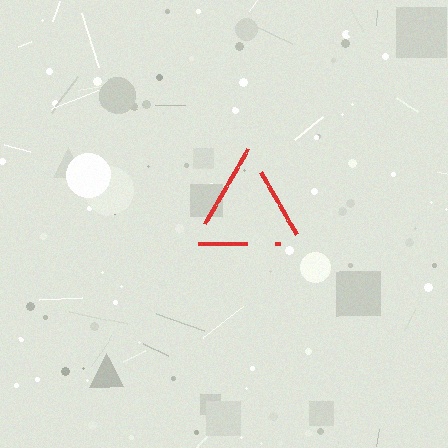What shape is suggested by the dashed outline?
The dashed outline suggests a triangle.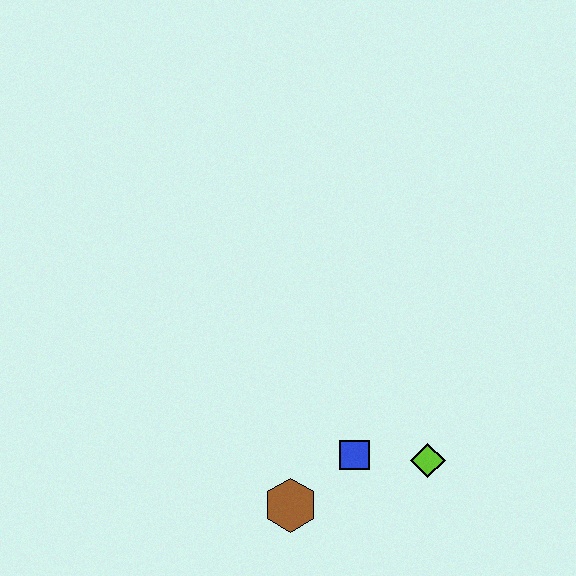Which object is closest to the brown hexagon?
The blue square is closest to the brown hexagon.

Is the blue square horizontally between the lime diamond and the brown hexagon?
Yes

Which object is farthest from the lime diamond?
The brown hexagon is farthest from the lime diamond.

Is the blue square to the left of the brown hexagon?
No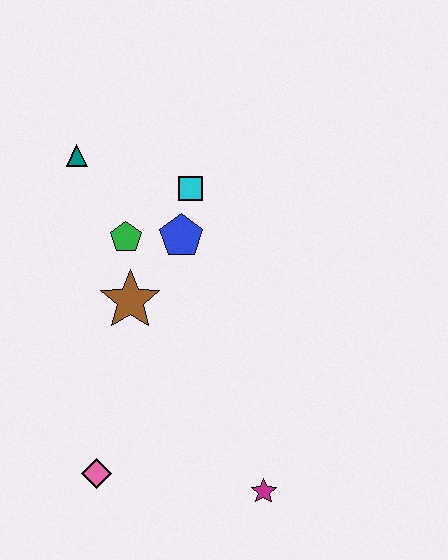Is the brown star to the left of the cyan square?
Yes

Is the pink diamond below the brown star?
Yes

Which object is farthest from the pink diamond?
The teal triangle is farthest from the pink diamond.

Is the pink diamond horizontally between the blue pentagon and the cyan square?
No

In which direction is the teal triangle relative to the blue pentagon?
The teal triangle is to the left of the blue pentagon.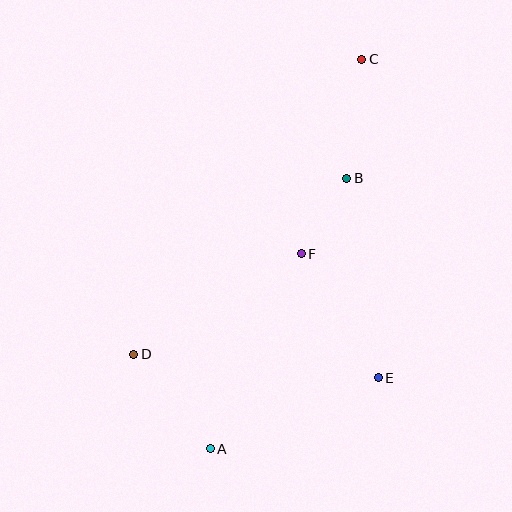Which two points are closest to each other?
Points B and F are closest to each other.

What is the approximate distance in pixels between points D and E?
The distance between D and E is approximately 246 pixels.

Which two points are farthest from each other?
Points A and C are farthest from each other.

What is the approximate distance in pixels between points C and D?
The distance between C and D is approximately 373 pixels.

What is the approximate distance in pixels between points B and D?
The distance between B and D is approximately 276 pixels.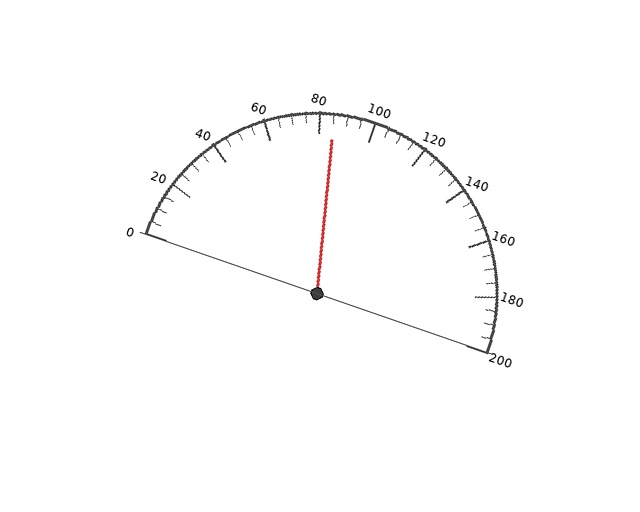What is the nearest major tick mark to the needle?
The nearest major tick mark is 80.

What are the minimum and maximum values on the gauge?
The gauge ranges from 0 to 200.